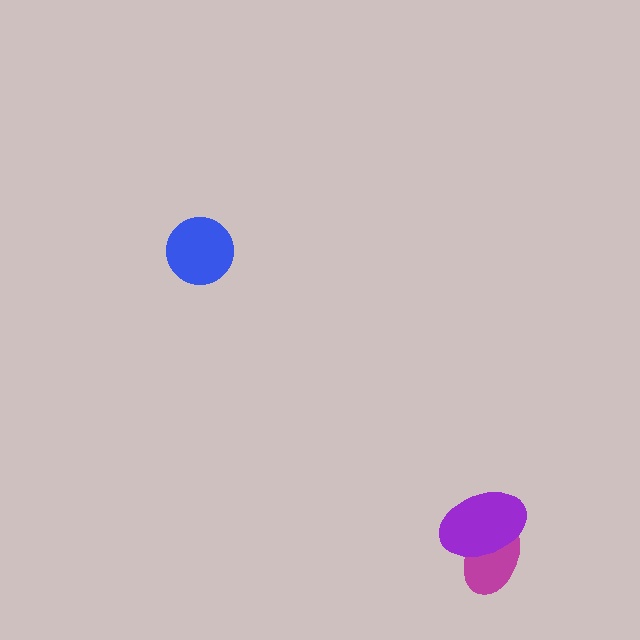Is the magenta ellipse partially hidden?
Yes, it is partially covered by another shape.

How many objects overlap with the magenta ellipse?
1 object overlaps with the magenta ellipse.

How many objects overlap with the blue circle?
0 objects overlap with the blue circle.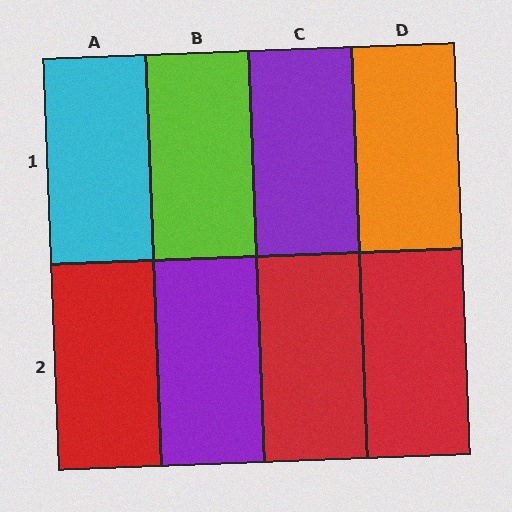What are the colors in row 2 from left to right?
Red, purple, red, red.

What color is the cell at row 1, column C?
Purple.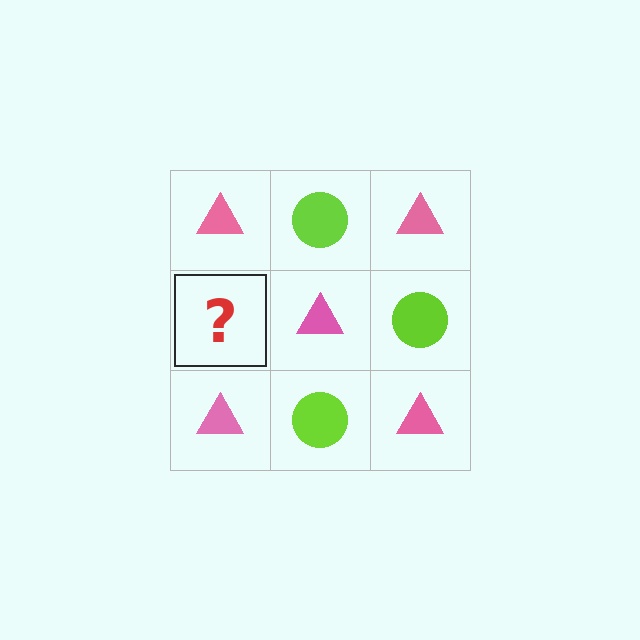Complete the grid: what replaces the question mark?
The question mark should be replaced with a lime circle.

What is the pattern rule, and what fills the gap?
The rule is that it alternates pink triangle and lime circle in a checkerboard pattern. The gap should be filled with a lime circle.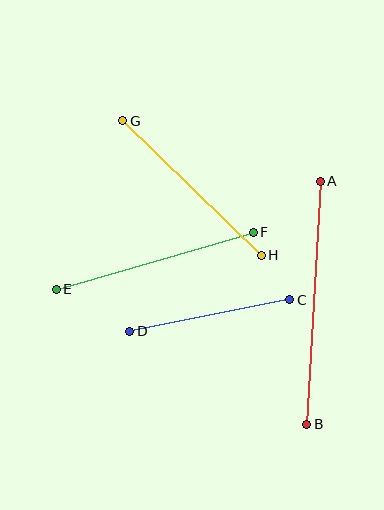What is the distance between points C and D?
The distance is approximately 163 pixels.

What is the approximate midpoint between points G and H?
The midpoint is at approximately (192, 188) pixels.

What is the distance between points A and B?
The distance is approximately 243 pixels.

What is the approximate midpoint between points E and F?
The midpoint is at approximately (155, 261) pixels.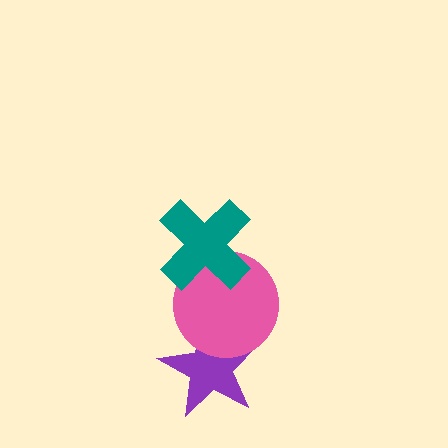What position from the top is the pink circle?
The pink circle is 2nd from the top.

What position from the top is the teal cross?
The teal cross is 1st from the top.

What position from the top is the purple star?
The purple star is 3rd from the top.